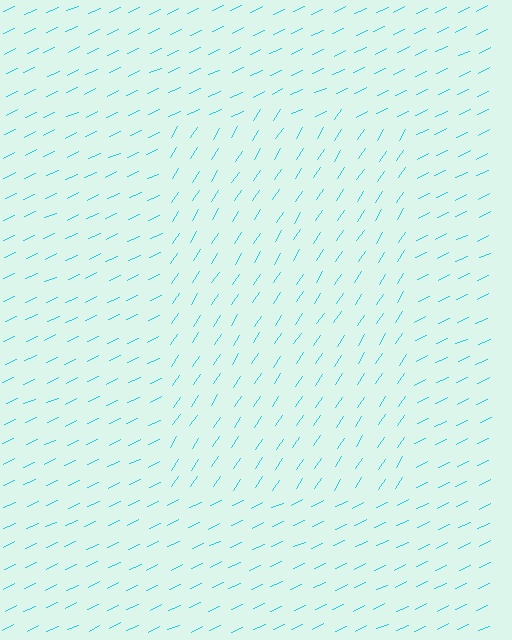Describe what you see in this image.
The image is filled with small cyan line segments. A rectangle region in the image has lines oriented differently from the surrounding lines, creating a visible texture boundary.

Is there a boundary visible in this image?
Yes, there is a texture boundary formed by a change in line orientation.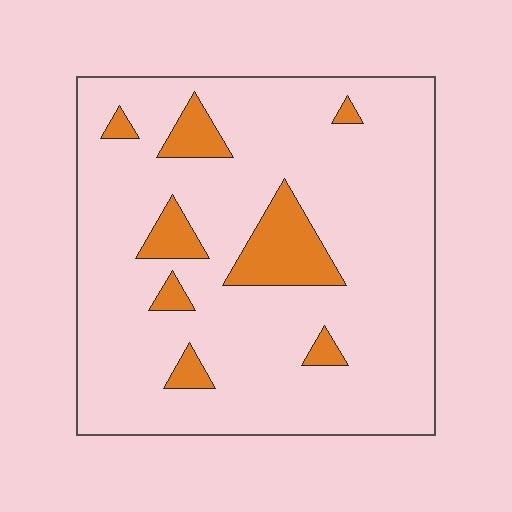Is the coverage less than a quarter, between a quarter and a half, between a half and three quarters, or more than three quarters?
Less than a quarter.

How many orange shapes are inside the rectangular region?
8.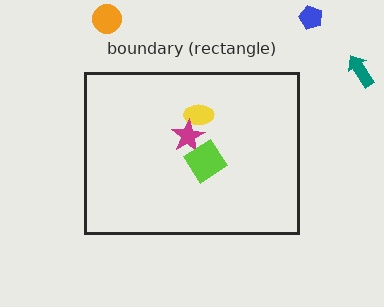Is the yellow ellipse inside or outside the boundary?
Inside.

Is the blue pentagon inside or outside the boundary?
Outside.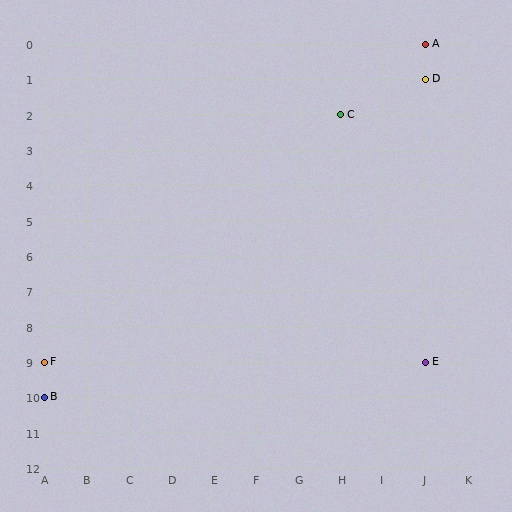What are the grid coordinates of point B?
Point B is at grid coordinates (A, 10).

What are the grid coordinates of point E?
Point E is at grid coordinates (J, 9).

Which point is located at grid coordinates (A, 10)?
Point B is at (A, 10).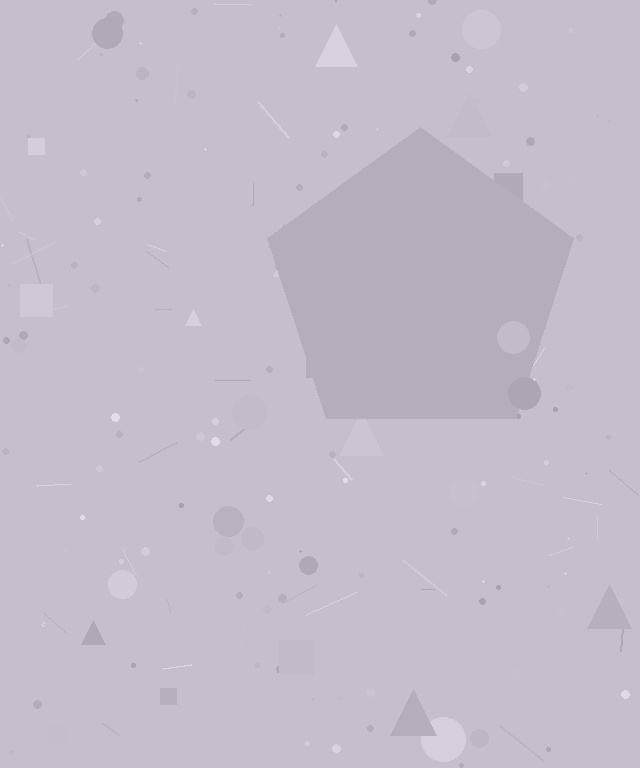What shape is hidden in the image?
A pentagon is hidden in the image.